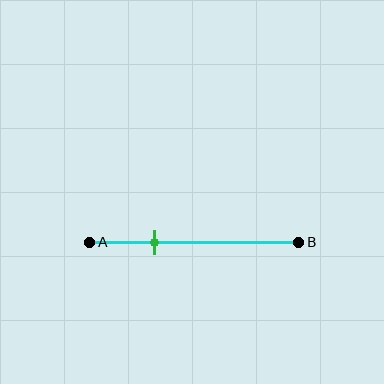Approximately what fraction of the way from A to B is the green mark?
The green mark is approximately 30% of the way from A to B.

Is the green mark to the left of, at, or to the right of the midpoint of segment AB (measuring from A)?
The green mark is to the left of the midpoint of segment AB.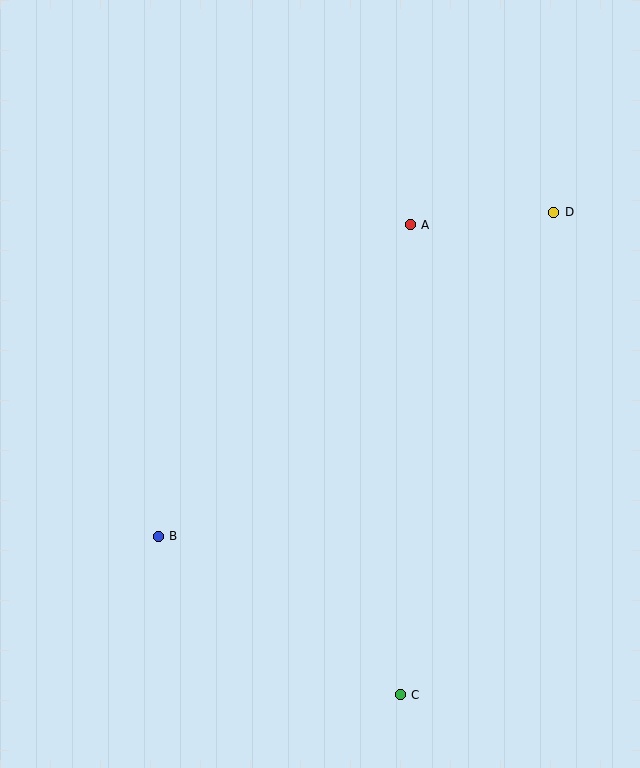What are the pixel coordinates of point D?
Point D is at (554, 212).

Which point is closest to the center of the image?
Point A at (410, 225) is closest to the center.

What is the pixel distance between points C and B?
The distance between C and B is 289 pixels.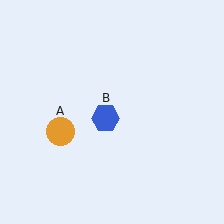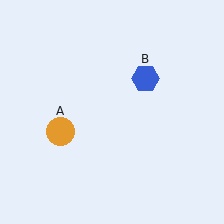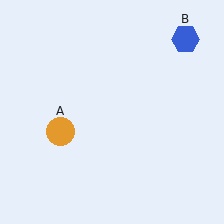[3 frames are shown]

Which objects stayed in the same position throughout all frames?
Orange circle (object A) remained stationary.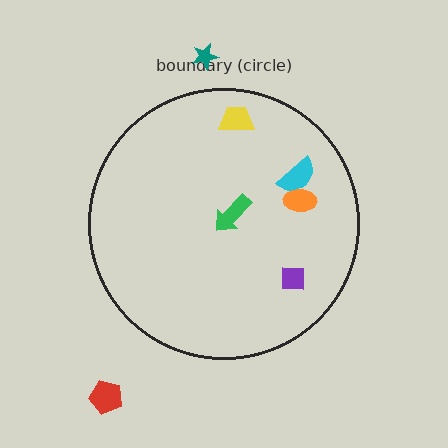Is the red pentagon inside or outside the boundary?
Outside.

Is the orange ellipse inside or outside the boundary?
Inside.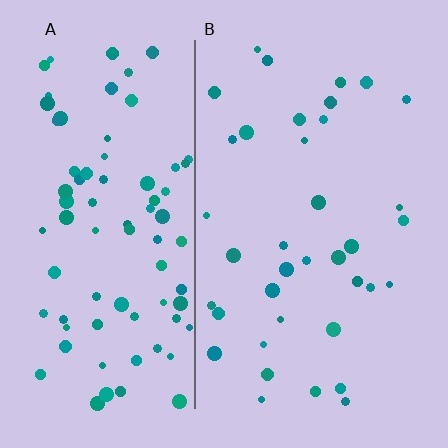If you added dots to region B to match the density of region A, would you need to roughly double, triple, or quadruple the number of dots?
Approximately double.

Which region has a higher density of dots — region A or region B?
A (the left).